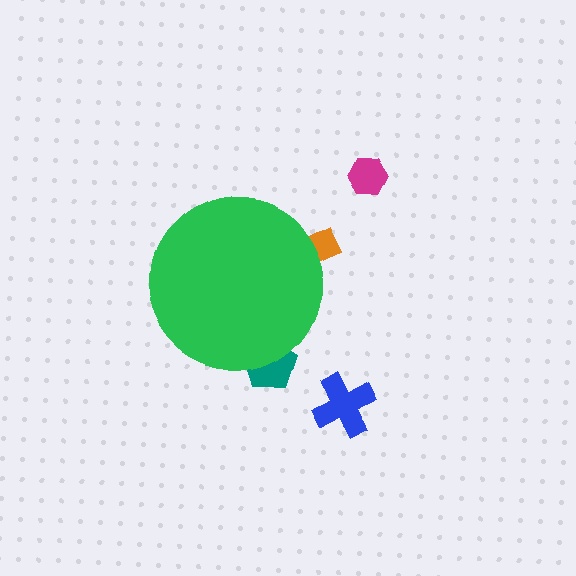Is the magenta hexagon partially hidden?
No, the magenta hexagon is fully visible.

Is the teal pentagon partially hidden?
Yes, the teal pentagon is partially hidden behind the green circle.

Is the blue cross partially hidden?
No, the blue cross is fully visible.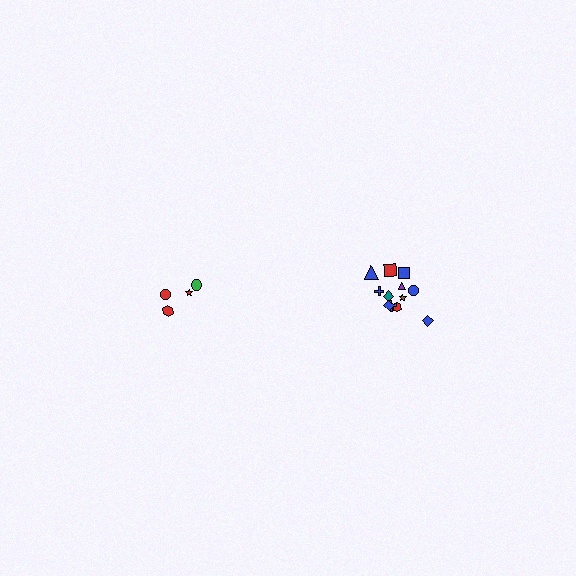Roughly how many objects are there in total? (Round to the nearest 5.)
Roughly 15 objects in total.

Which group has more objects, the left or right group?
The right group.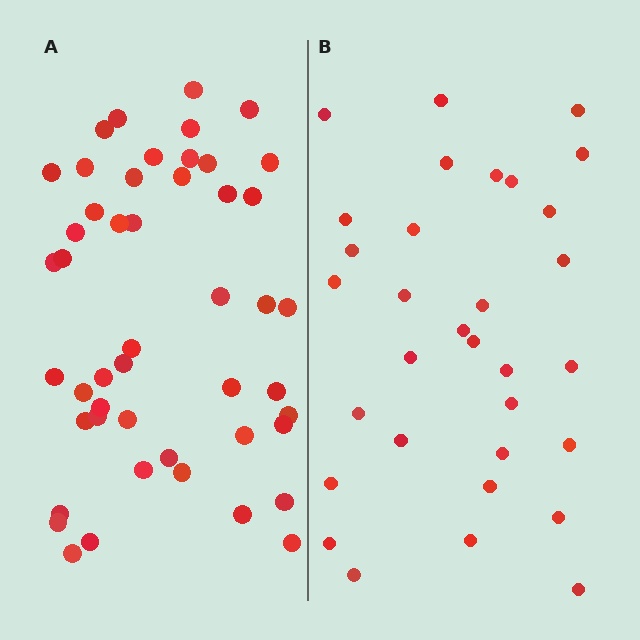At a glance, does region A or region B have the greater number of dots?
Region A (the left region) has more dots.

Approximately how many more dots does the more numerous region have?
Region A has approximately 15 more dots than region B.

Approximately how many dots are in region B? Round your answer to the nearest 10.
About 30 dots. (The exact count is 32, which rounds to 30.)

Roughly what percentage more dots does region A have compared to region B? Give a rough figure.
About 50% more.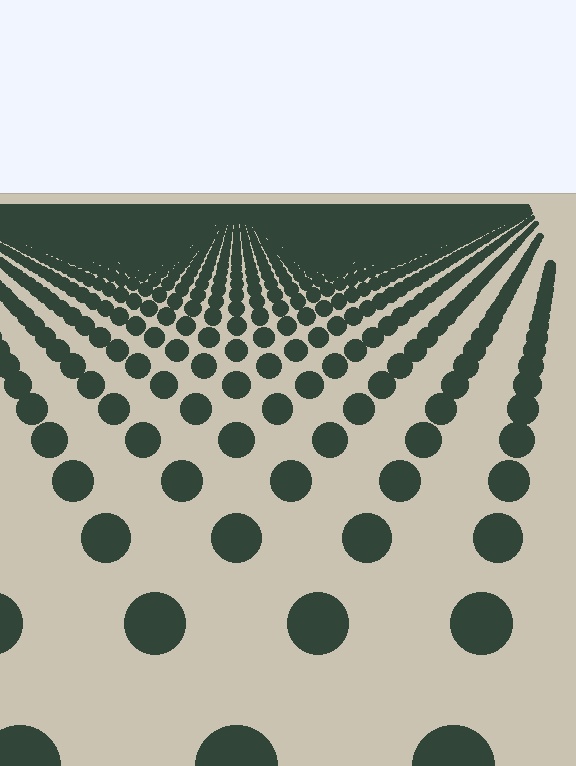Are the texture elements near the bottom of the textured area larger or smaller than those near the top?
Larger. Near the bottom, elements are closer to the viewer and appear at a bigger on-screen size.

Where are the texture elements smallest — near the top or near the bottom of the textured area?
Near the top.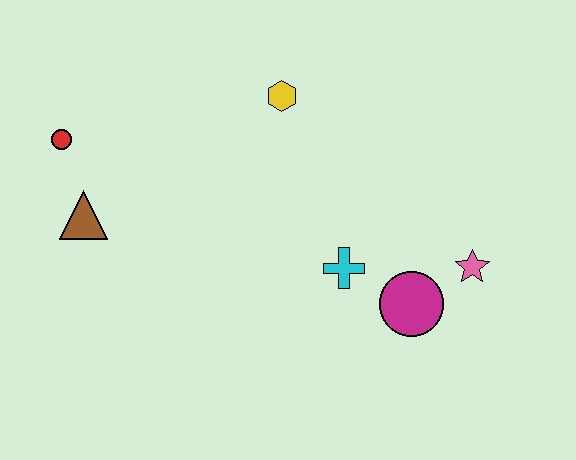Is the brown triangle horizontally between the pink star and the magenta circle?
No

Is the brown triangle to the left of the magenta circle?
Yes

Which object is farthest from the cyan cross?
The red circle is farthest from the cyan cross.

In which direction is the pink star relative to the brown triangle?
The pink star is to the right of the brown triangle.